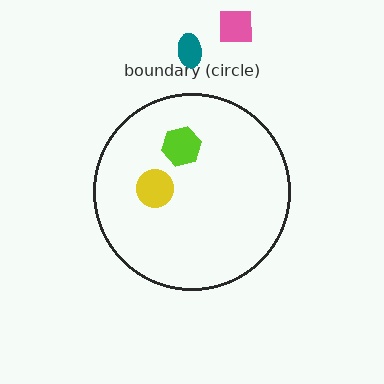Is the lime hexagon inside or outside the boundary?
Inside.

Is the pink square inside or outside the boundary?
Outside.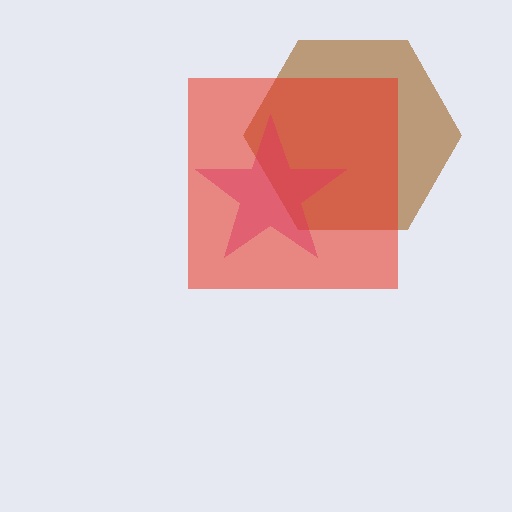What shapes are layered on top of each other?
The layered shapes are: a brown hexagon, a magenta star, a red square.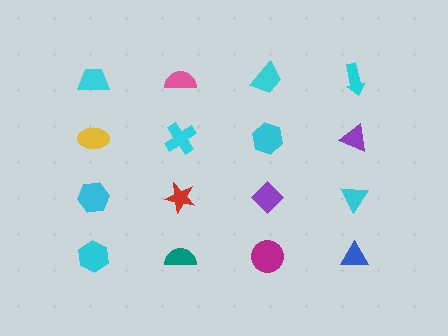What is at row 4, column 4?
A blue triangle.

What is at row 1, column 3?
A cyan trapezoid.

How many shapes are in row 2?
4 shapes.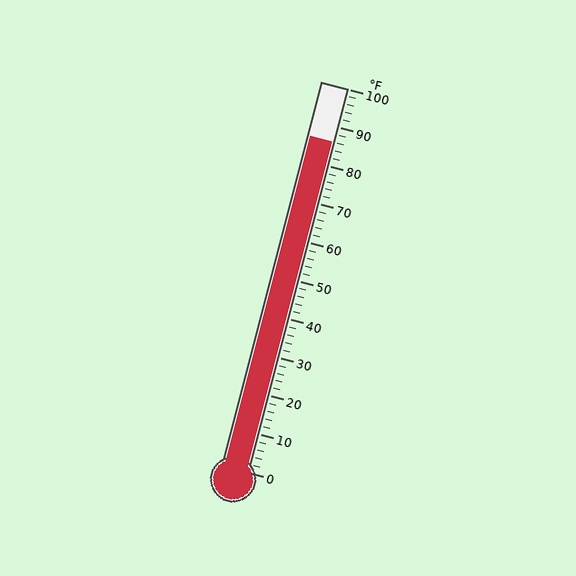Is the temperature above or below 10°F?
The temperature is above 10°F.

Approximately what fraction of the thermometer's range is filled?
The thermometer is filled to approximately 85% of its range.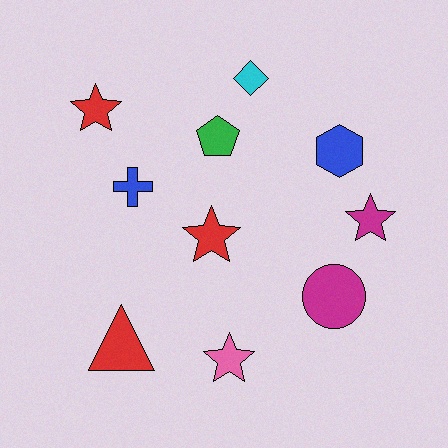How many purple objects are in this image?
There are no purple objects.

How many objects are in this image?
There are 10 objects.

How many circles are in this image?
There is 1 circle.